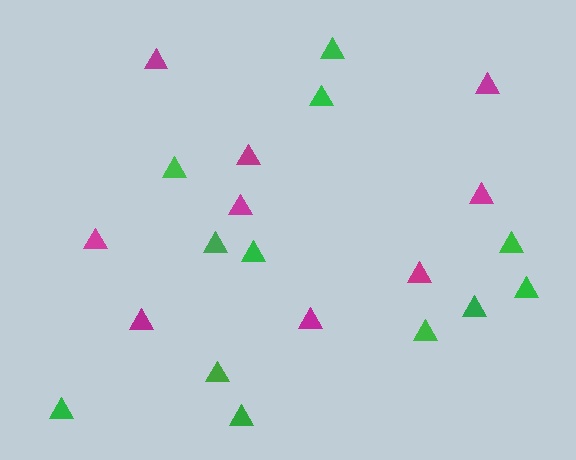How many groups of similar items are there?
There are 2 groups: one group of magenta triangles (9) and one group of green triangles (12).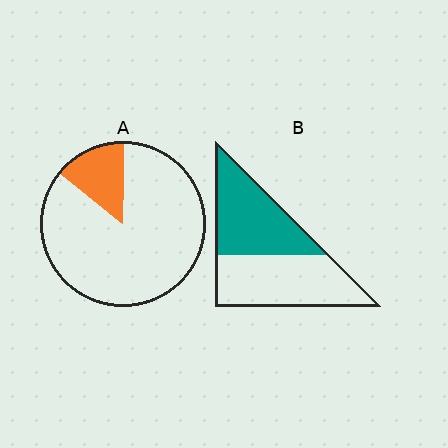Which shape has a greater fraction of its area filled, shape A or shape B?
Shape B.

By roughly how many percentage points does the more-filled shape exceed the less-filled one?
By roughly 35 percentage points (B over A).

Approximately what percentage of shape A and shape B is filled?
A is approximately 15% and B is approximately 45%.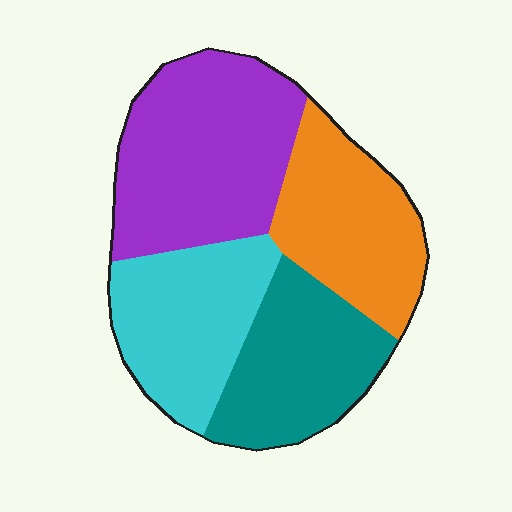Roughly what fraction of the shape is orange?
Orange takes up about one quarter (1/4) of the shape.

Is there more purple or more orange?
Purple.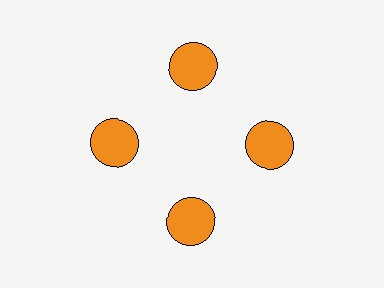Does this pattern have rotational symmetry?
Yes, this pattern has 4-fold rotational symmetry. It looks the same after rotating 90 degrees around the center.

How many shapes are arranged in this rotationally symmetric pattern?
There are 4 shapes, arranged in 4 groups of 1.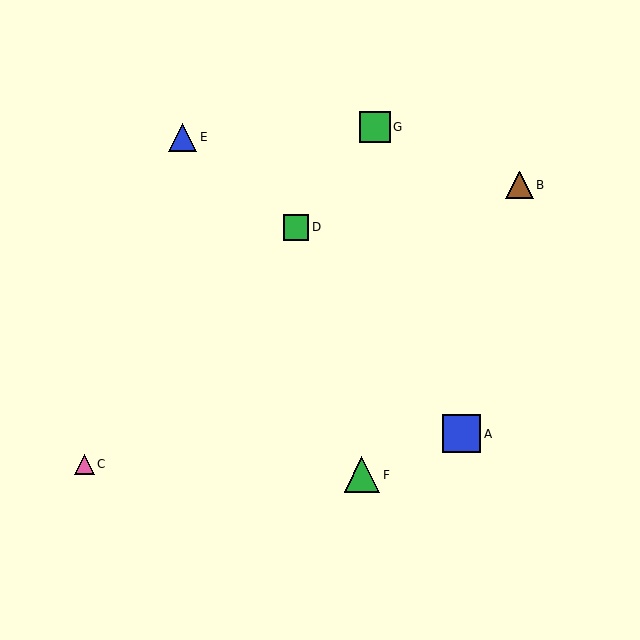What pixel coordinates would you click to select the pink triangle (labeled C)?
Click at (84, 464) to select the pink triangle C.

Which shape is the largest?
The blue square (labeled A) is the largest.